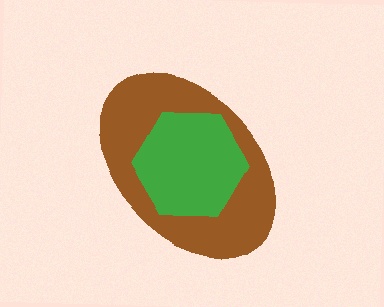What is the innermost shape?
The green hexagon.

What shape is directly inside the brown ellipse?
The green hexagon.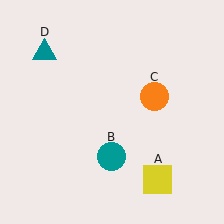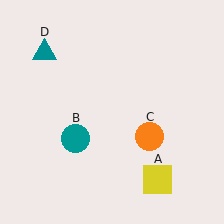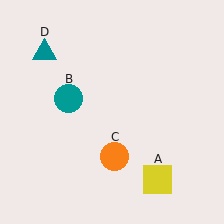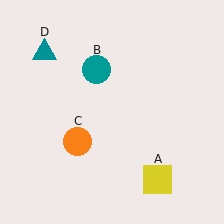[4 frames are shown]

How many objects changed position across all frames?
2 objects changed position: teal circle (object B), orange circle (object C).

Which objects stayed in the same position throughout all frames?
Yellow square (object A) and teal triangle (object D) remained stationary.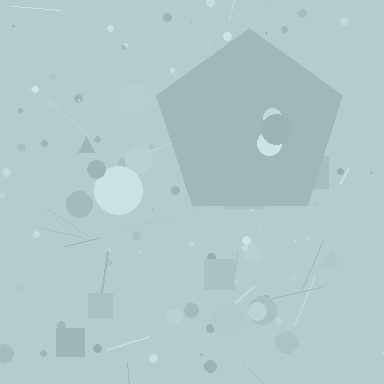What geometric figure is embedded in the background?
A pentagon is embedded in the background.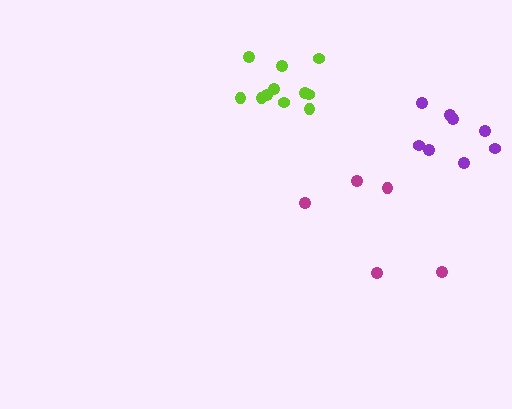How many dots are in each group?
Group 1: 11 dots, Group 2: 5 dots, Group 3: 8 dots (24 total).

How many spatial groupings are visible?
There are 3 spatial groupings.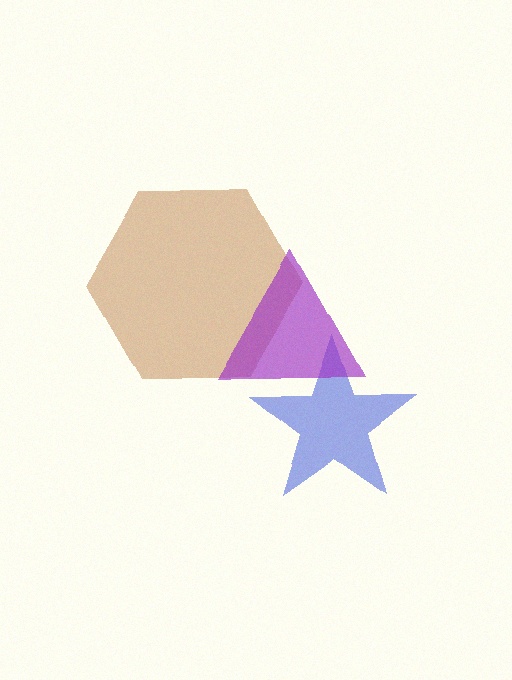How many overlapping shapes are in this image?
There are 3 overlapping shapes in the image.